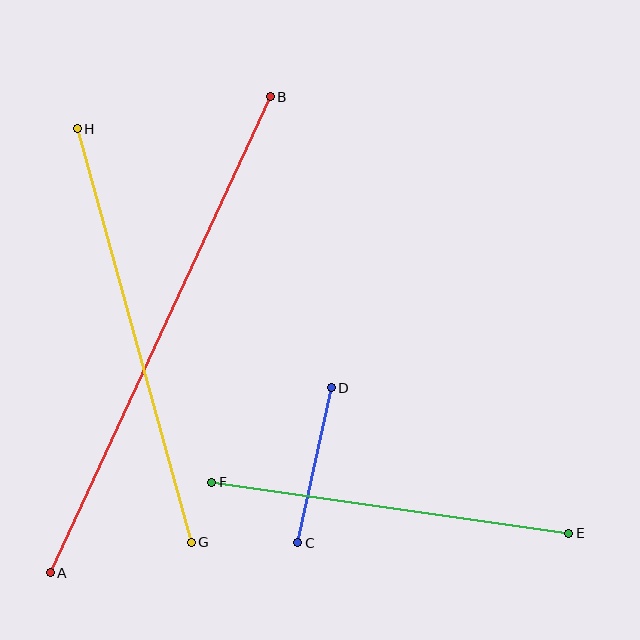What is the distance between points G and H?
The distance is approximately 429 pixels.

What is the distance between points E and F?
The distance is approximately 360 pixels.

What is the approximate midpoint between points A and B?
The midpoint is at approximately (160, 335) pixels.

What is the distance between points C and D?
The distance is approximately 159 pixels.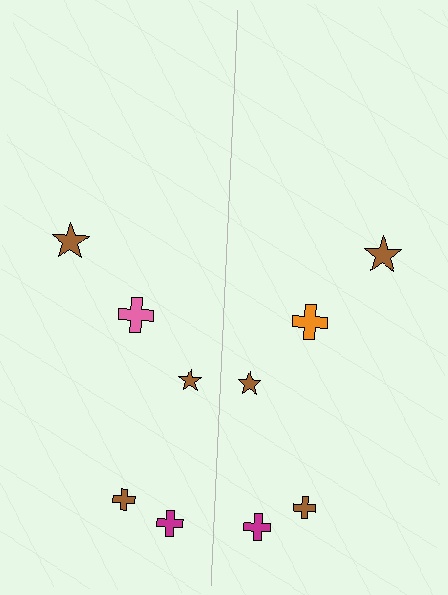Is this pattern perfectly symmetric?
No, the pattern is not perfectly symmetric. The orange cross on the right side breaks the symmetry — its mirror counterpart is pink.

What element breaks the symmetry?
The orange cross on the right side breaks the symmetry — its mirror counterpart is pink.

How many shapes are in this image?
There are 10 shapes in this image.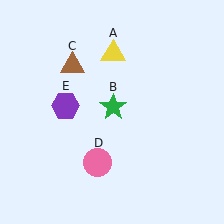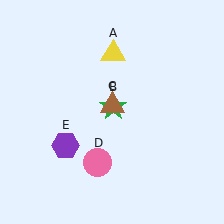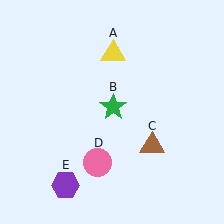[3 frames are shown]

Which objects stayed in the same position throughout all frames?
Yellow triangle (object A) and green star (object B) and pink circle (object D) remained stationary.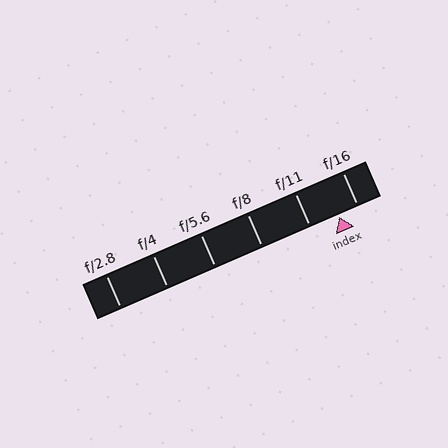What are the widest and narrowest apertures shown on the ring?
The widest aperture shown is f/2.8 and the narrowest is f/16.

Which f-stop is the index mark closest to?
The index mark is closest to f/16.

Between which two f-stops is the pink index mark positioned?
The index mark is between f/11 and f/16.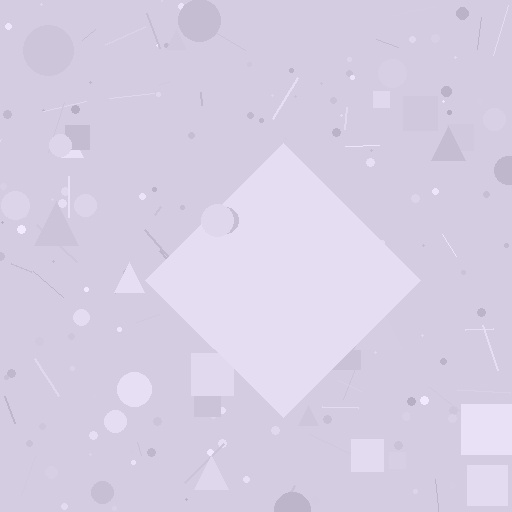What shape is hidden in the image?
A diamond is hidden in the image.